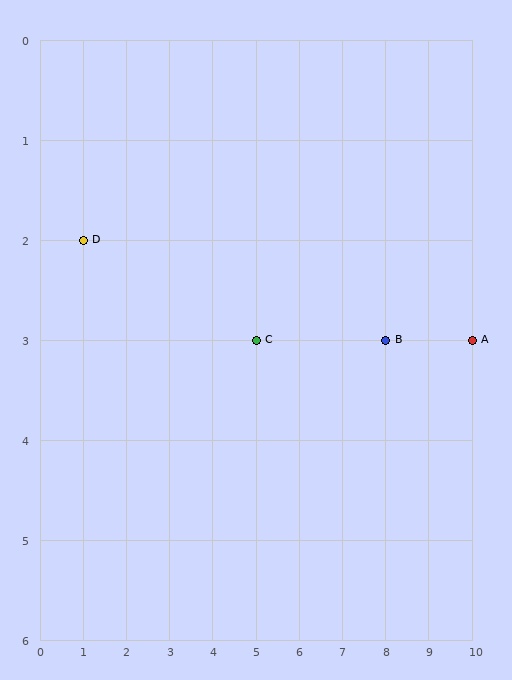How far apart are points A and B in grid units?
Points A and B are 2 columns apart.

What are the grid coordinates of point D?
Point D is at grid coordinates (1, 2).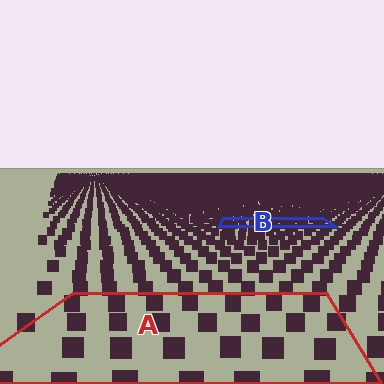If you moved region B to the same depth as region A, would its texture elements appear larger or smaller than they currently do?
They would appear larger. At a closer depth, the same texture elements are projected at a bigger on-screen size.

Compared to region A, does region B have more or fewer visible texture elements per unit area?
Region B has more texture elements per unit area — they are packed more densely because it is farther away.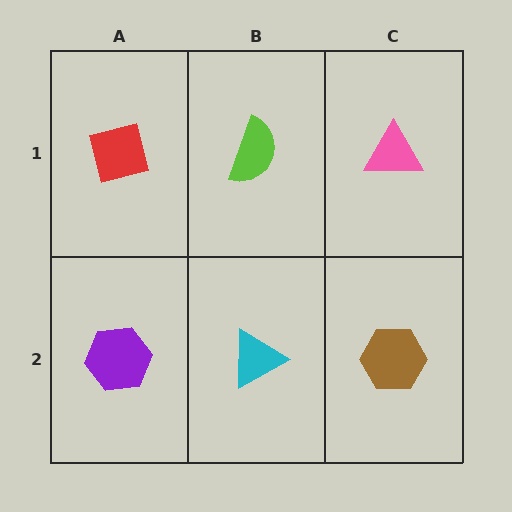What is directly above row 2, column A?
A red square.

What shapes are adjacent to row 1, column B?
A cyan triangle (row 2, column B), a red square (row 1, column A), a pink triangle (row 1, column C).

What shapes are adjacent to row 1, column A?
A purple hexagon (row 2, column A), a lime semicircle (row 1, column B).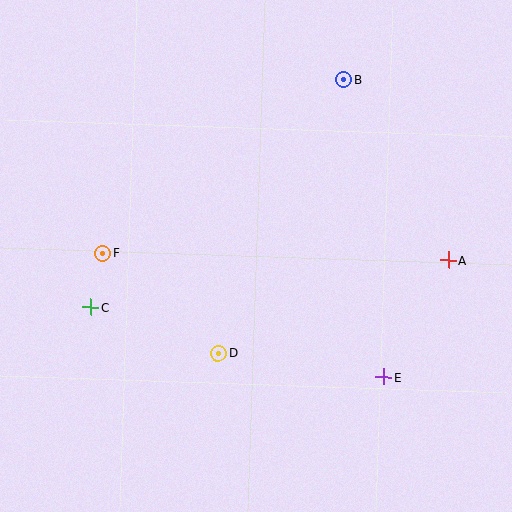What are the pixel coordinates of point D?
Point D is at (219, 353).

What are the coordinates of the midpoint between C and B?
The midpoint between C and B is at (217, 193).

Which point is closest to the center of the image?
Point D at (219, 353) is closest to the center.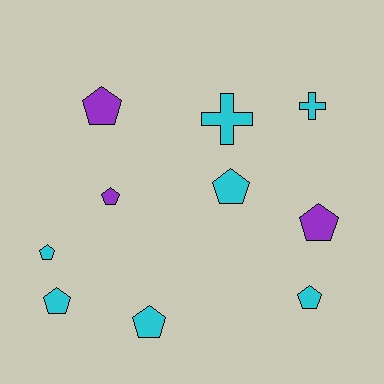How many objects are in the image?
There are 10 objects.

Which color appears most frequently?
Cyan, with 7 objects.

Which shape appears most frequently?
Pentagon, with 8 objects.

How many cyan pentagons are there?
There are 5 cyan pentagons.